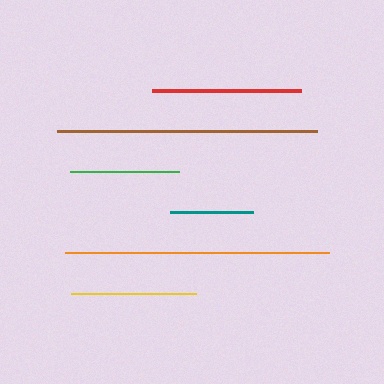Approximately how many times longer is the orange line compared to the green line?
The orange line is approximately 2.4 times the length of the green line.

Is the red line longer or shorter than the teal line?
The red line is longer than the teal line.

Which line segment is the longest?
The orange line is the longest at approximately 265 pixels.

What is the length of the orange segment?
The orange segment is approximately 265 pixels long.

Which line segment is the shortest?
The teal line is the shortest at approximately 83 pixels.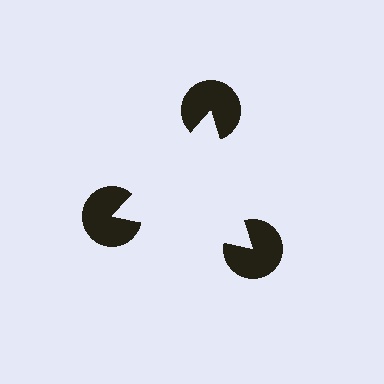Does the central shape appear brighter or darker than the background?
It typically appears slightly brighter than the background, even though no actual brightness change is drawn.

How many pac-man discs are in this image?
There are 3 — one at each vertex of the illusory triangle.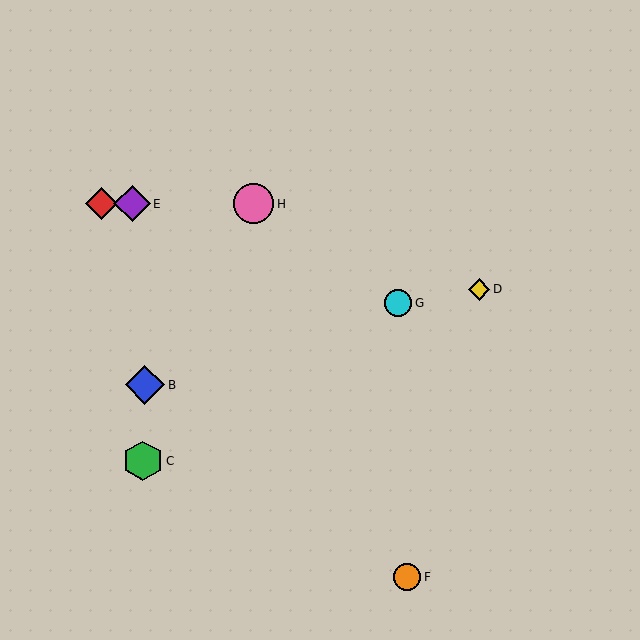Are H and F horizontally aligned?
No, H is at y≈204 and F is at y≈577.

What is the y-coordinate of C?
Object C is at y≈461.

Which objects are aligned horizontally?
Objects A, E, H are aligned horizontally.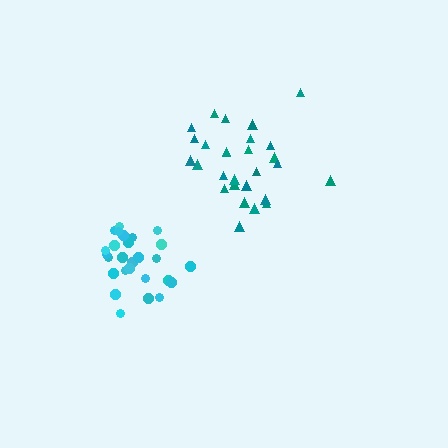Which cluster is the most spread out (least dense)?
Teal.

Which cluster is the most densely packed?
Cyan.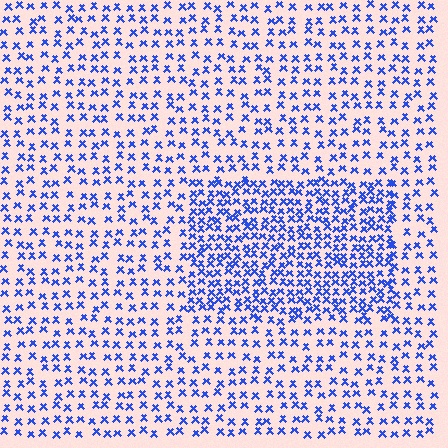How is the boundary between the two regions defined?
The boundary is defined by a change in element density (approximately 2.0x ratio). All elements are the same color, size, and shape.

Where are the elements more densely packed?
The elements are more densely packed inside the rectangle boundary.